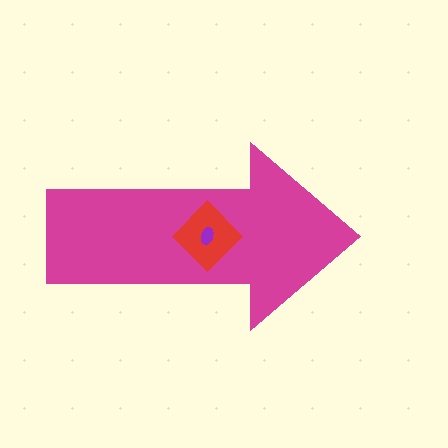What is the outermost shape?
The magenta arrow.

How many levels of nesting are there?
3.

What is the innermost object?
The purple ellipse.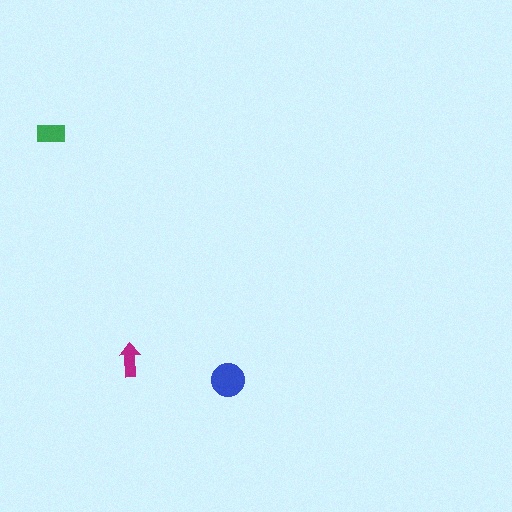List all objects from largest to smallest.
The blue circle, the green rectangle, the magenta arrow.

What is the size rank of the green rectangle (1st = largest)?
2nd.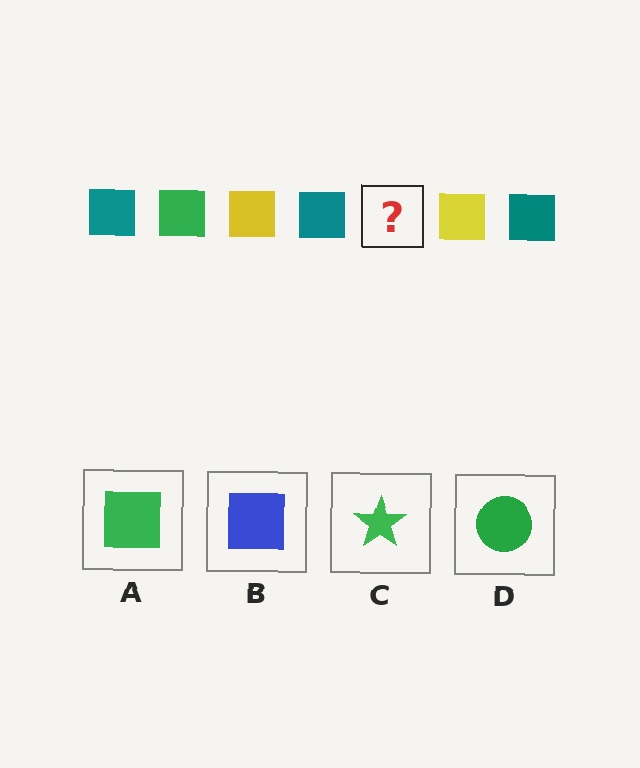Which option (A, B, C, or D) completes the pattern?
A.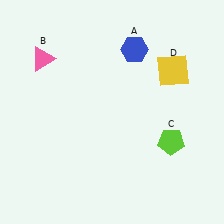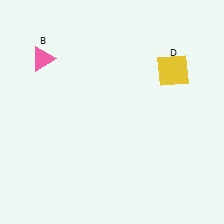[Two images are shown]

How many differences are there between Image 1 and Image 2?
There are 2 differences between the two images.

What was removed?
The blue hexagon (A), the lime pentagon (C) were removed in Image 2.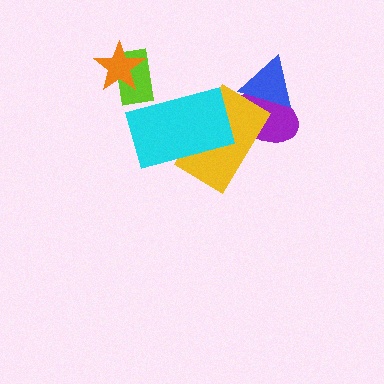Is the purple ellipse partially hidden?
Yes, it is partially covered by another shape.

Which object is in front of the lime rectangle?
The orange star is in front of the lime rectangle.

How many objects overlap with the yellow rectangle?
2 objects overlap with the yellow rectangle.